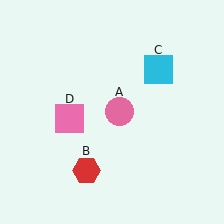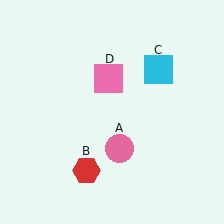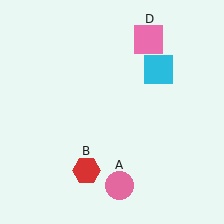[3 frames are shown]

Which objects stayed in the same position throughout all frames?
Red hexagon (object B) and cyan square (object C) remained stationary.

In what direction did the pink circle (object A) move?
The pink circle (object A) moved down.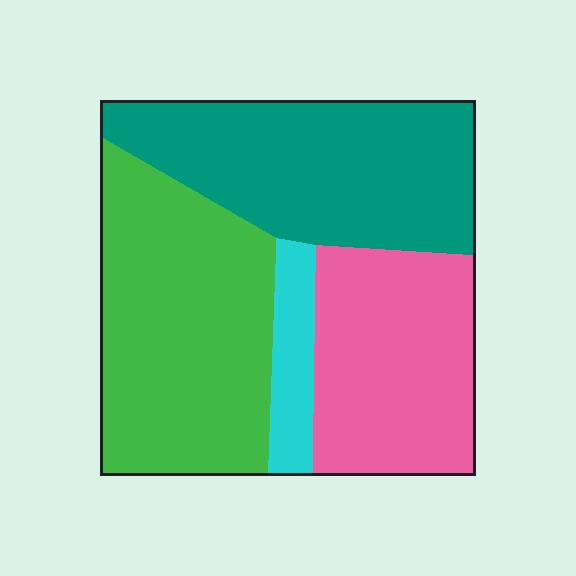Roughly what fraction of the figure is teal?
Teal takes up about one third (1/3) of the figure.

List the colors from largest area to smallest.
From largest to smallest: green, teal, pink, cyan.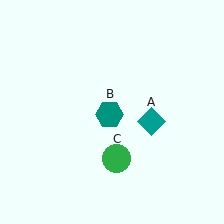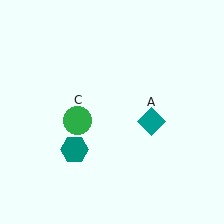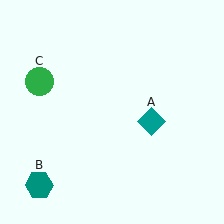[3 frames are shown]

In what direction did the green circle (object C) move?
The green circle (object C) moved up and to the left.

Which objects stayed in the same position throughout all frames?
Teal diamond (object A) remained stationary.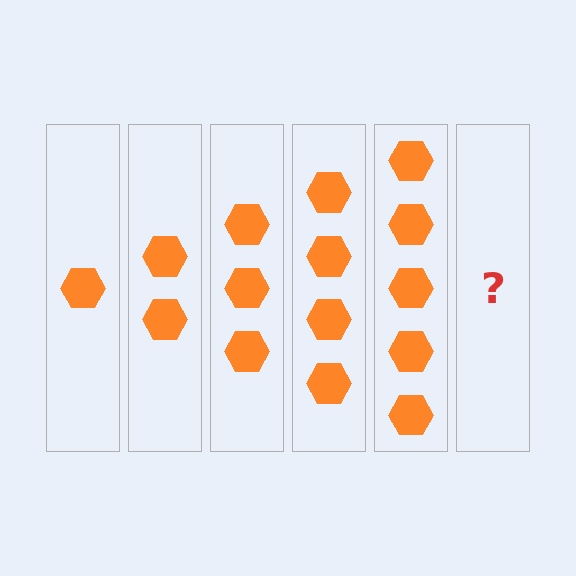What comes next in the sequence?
The next element should be 6 hexagons.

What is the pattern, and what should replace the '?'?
The pattern is that each step adds one more hexagon. The '?' should be 6 hexagons.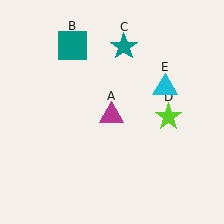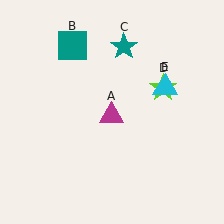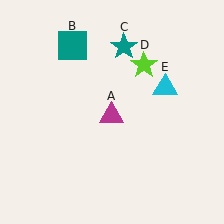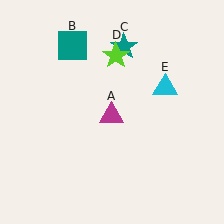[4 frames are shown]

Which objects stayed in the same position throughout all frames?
Magenta triangle (object A) and teal square (object B) and teal star (object C) and cyan triangle (object E) remained stationary.